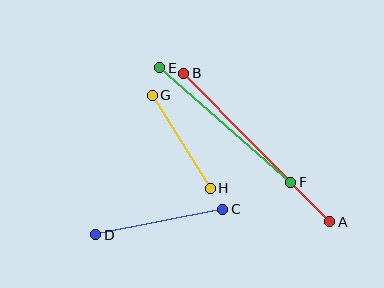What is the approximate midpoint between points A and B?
The midpoint is at approximately (257, 148) pixels.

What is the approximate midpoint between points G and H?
The midpoint is at approximately (181, 142) pixels.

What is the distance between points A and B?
The distance is approximately 208 pixels.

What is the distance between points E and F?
The distance is approximately 174 pixels.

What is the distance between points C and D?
The distance is approximately 129 pixels.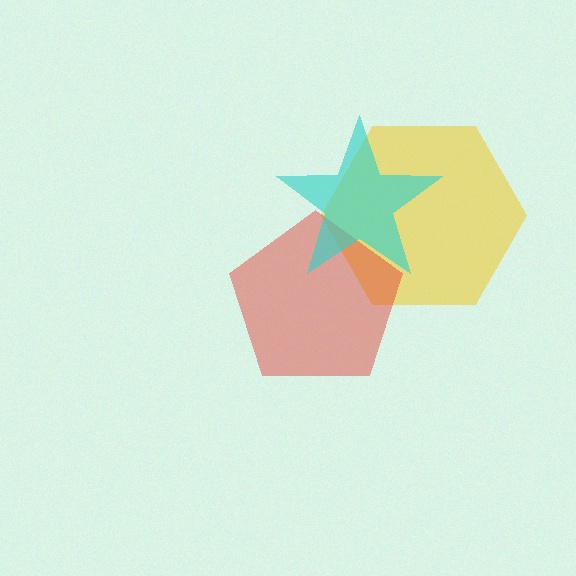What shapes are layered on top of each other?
The layered shapes are: a yellow hexagon, a red pentagon, a cyan star.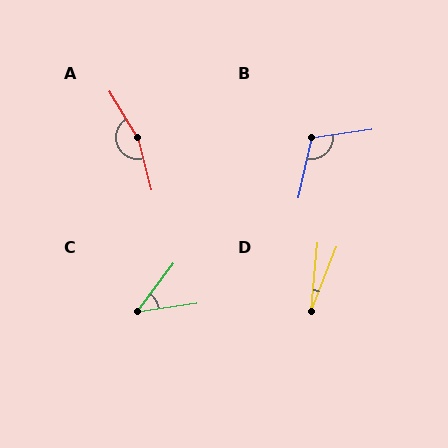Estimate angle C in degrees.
Approximately 44 degrees.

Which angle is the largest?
A, at approximately 163 degrees.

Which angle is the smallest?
D, at approximately 16 degrees.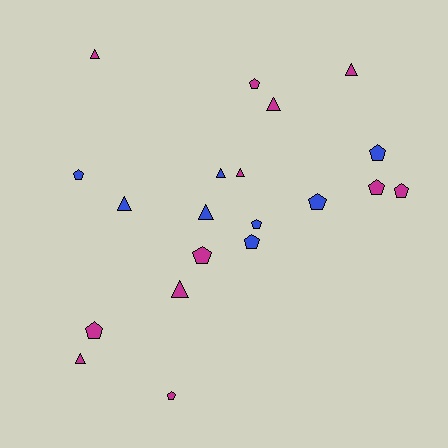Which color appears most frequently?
Magenta, with 12 objects.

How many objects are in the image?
There are 20 objects.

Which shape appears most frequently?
Pentagon, with 11 objects.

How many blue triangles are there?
There are 3 blue triangles.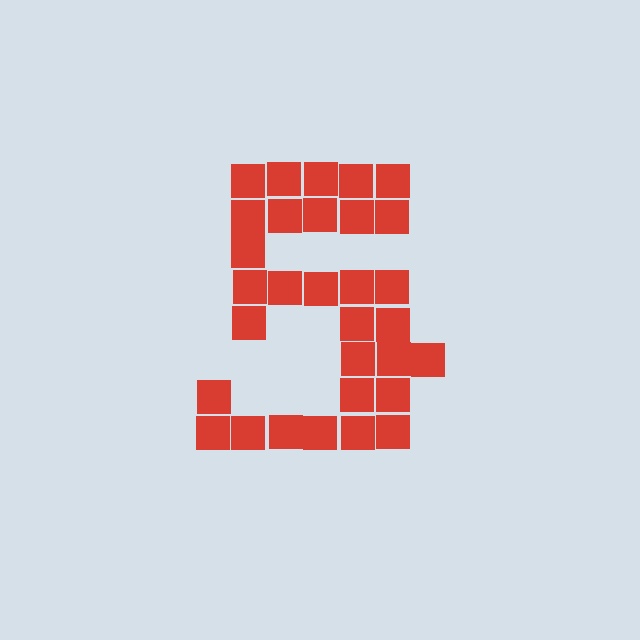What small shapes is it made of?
It is made of small squares.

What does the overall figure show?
The overall figure shows the digit 5.